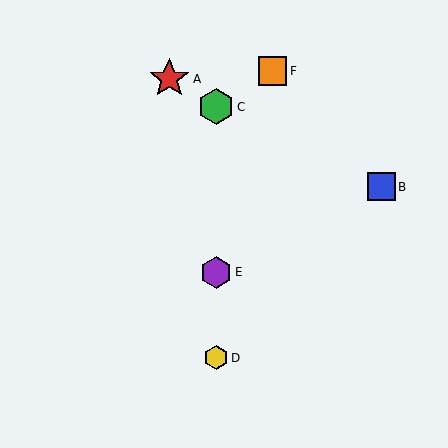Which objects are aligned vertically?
Objects C, D, E are aligned vertically.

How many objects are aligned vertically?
3 objects (C, D, E) are aligned vertically.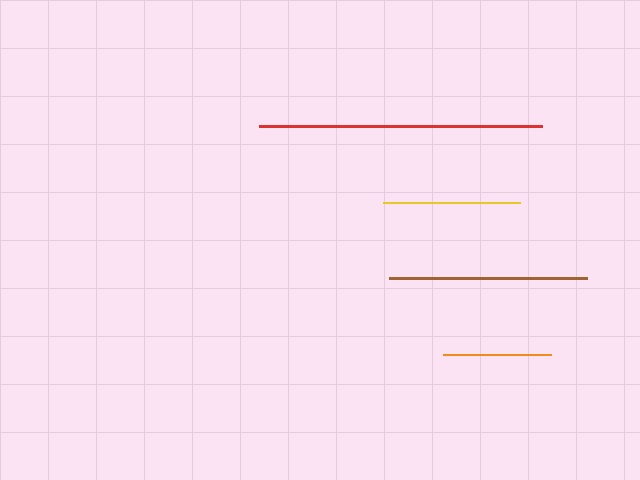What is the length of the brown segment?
The brown segment is approximately 198 pixels long.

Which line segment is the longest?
The red line is the longest at approximately 283 pixels.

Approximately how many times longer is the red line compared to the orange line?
The red line is approximately 2.6 times the length of the orange line.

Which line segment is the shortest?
The orange line is the shortest at approximately 108 pixels.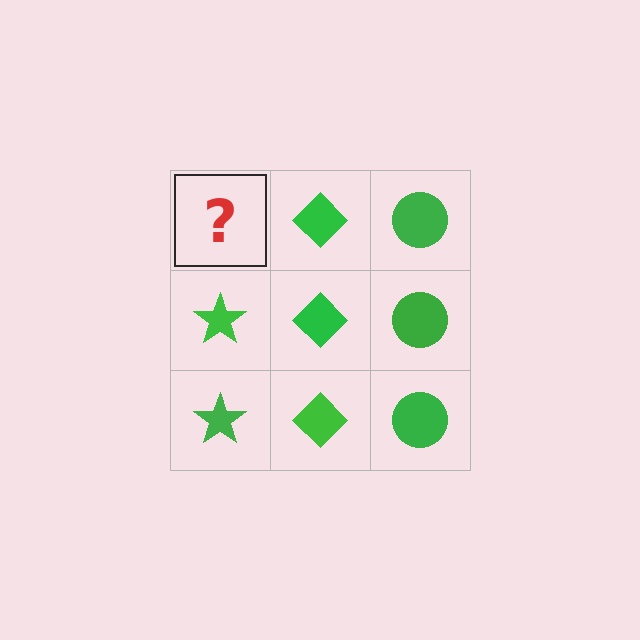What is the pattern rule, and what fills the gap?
The rule is that each column has a consistent shape. The gap should be filled with a green star.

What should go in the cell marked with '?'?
The missing cell should contain a green star.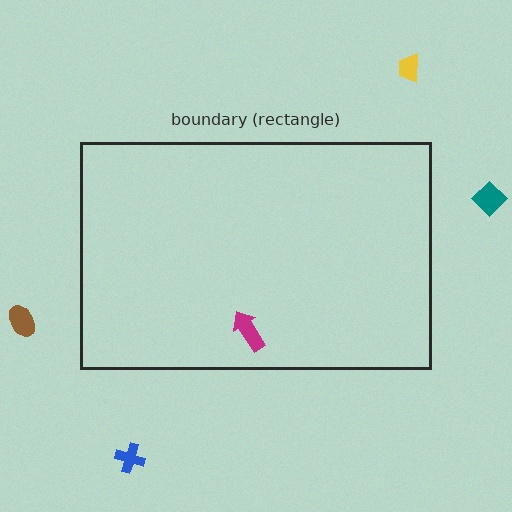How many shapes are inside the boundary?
1 inside, 4 outside.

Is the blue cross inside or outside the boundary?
Outside.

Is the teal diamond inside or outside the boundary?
Outside.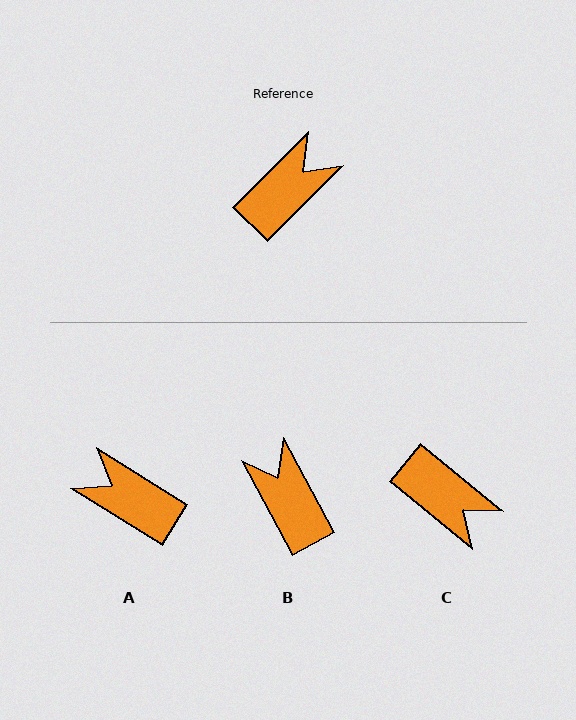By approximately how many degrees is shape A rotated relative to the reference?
Approximately 103 degrees counter-clockwise.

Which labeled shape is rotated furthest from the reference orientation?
A, about 103 degrees away.